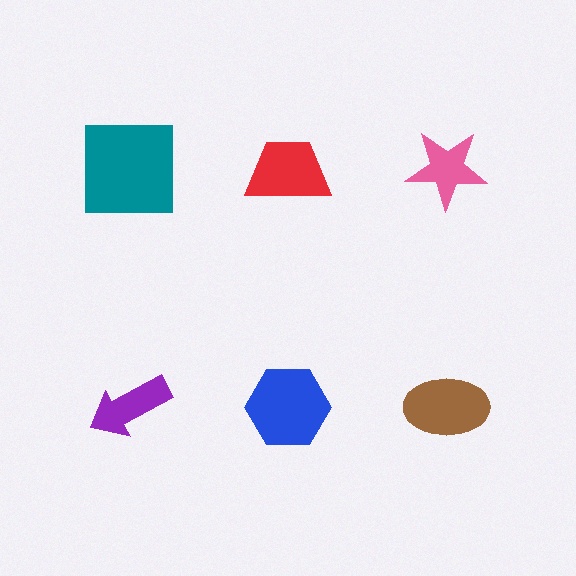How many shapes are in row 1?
3 shapes.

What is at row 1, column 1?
A teal square.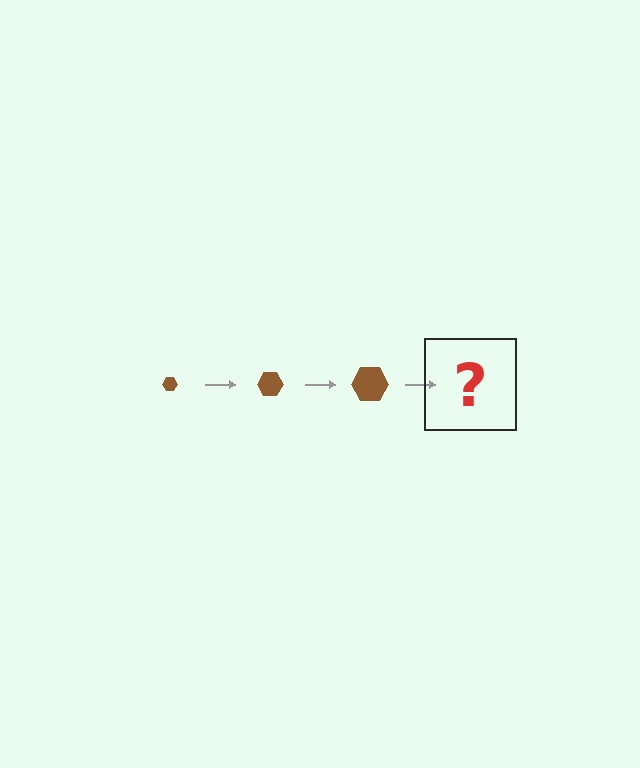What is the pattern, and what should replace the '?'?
The pattern is that the hexagon gets progressively larger each step. The '?' should be a brown hexagon, larger than the previous one.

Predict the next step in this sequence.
The next step is a brown hexagon, larger than the previous one.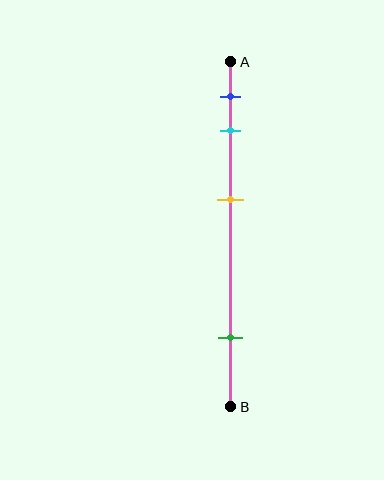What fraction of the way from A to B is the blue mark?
The blue mark is approximately 10% (0.1) of the way from A to B.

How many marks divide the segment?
There are 4 marks dividing the segment.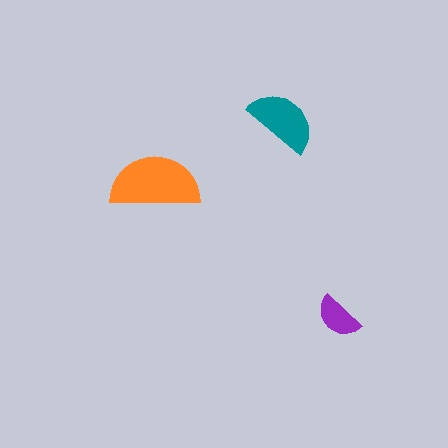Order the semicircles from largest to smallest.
the orange one, the teal one, the purple one.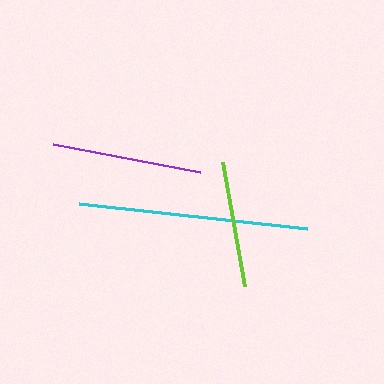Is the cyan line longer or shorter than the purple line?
The cyan line is longer than the purple line.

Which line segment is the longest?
The cyan line is the longest at approximately 229 pixels.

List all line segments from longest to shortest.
From longest to shortest: cyan, purple, lime.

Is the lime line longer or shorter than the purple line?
The purple line is longer than the lime line.